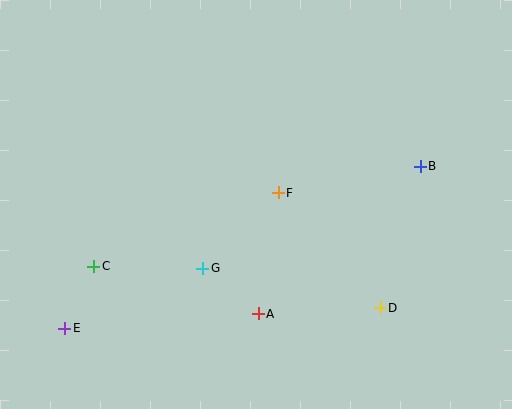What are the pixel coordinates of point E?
Point E is at (65, 328).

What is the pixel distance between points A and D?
The distance between A and D is 122 pixels.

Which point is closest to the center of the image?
Point F at (278, 193) is closest to the center.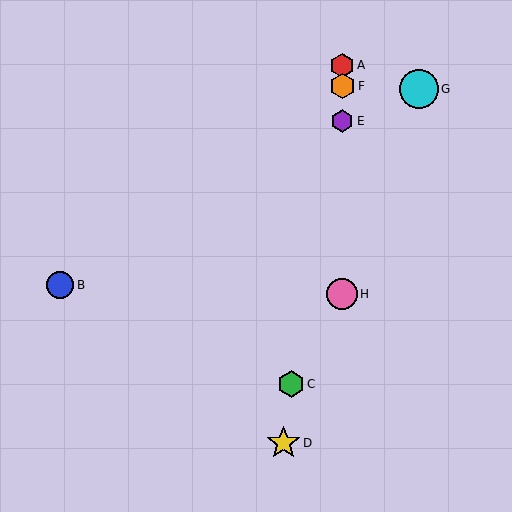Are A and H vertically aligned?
Yes, both are at x≈342.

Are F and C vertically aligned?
No, F is at x≈342 and C is at x≈291.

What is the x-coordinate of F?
Object F is at x≈342.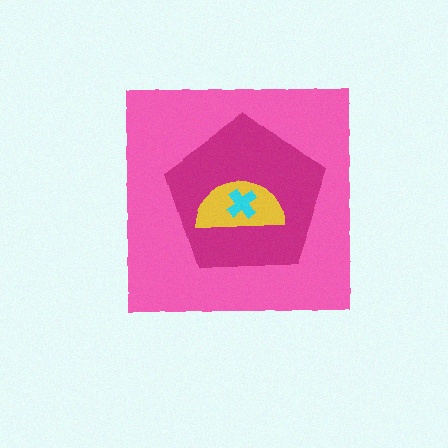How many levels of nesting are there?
4.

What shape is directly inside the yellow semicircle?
The cyan cross.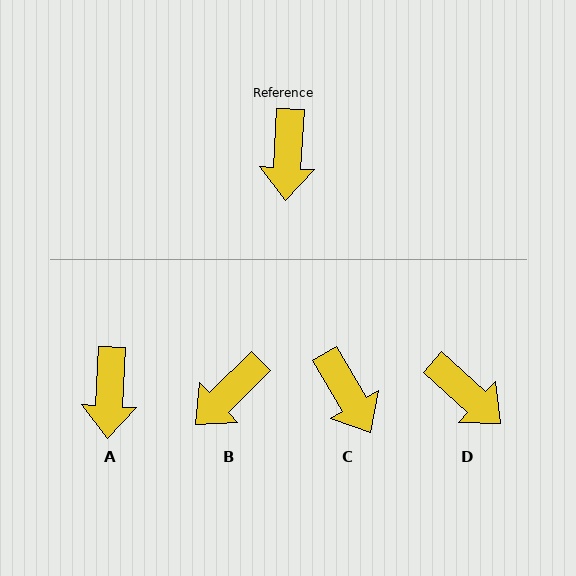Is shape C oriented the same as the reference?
No, it is off by about 33 degrees.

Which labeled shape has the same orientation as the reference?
A.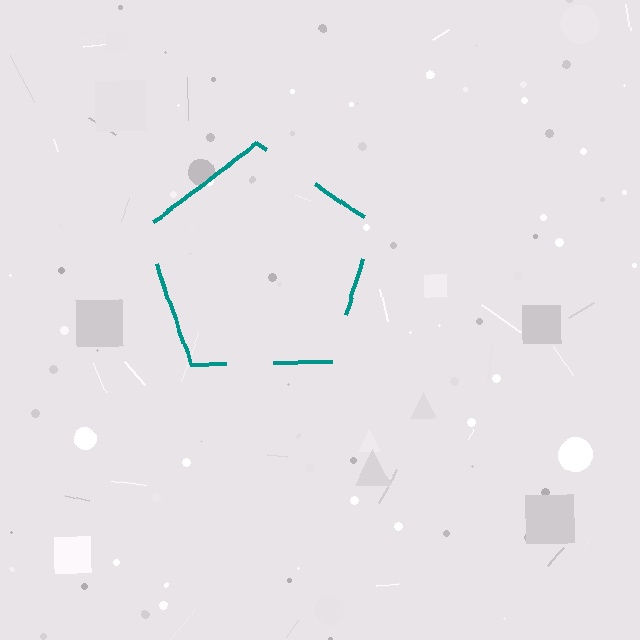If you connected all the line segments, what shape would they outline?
They would outline a pentagon.